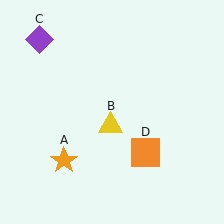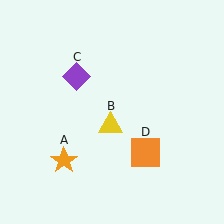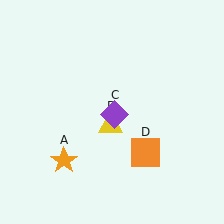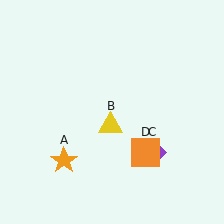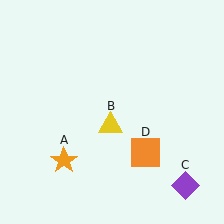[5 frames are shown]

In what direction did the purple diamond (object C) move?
The purple diamond (object C) moved down and to the right.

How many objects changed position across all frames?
1 object changed position: purple diamond (object C).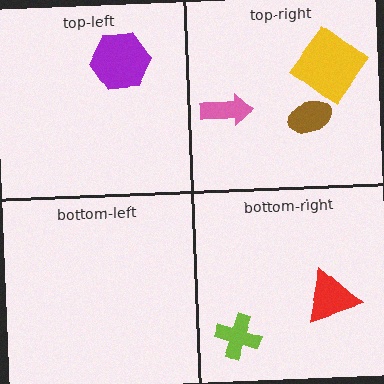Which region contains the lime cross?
The bottom-right region.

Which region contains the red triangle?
The bottom-right region.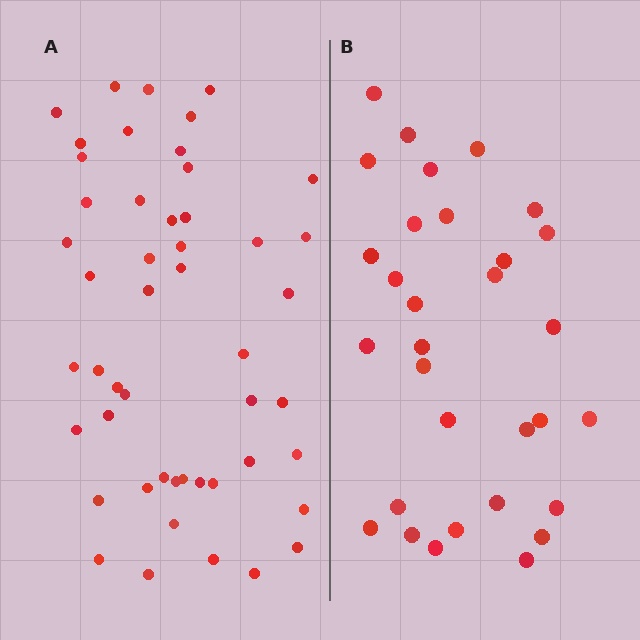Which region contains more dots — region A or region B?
Region A (the left region) has more dots.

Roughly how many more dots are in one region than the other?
Region A has approximately 20 more dots than region B.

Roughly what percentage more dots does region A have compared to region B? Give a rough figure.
About 60% more.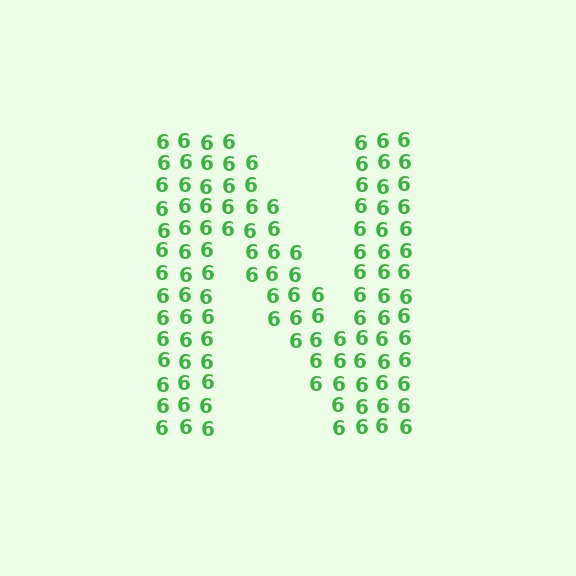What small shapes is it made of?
It is made of small digit 6's.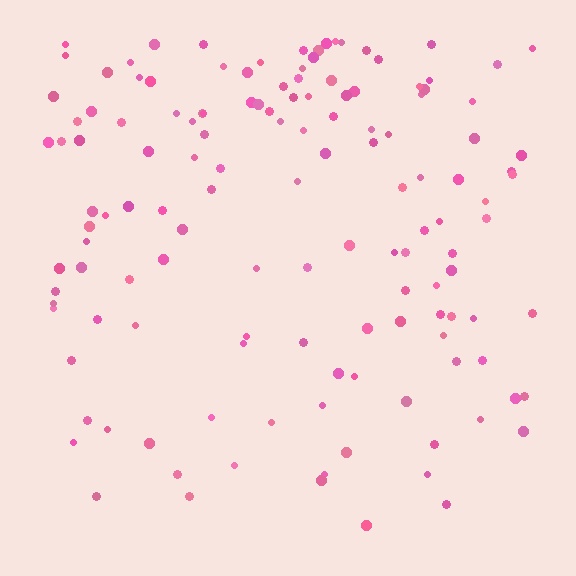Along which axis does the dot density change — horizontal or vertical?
Vertical.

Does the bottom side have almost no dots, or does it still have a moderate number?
Still a moderate number, just noticeably fewer than the top.